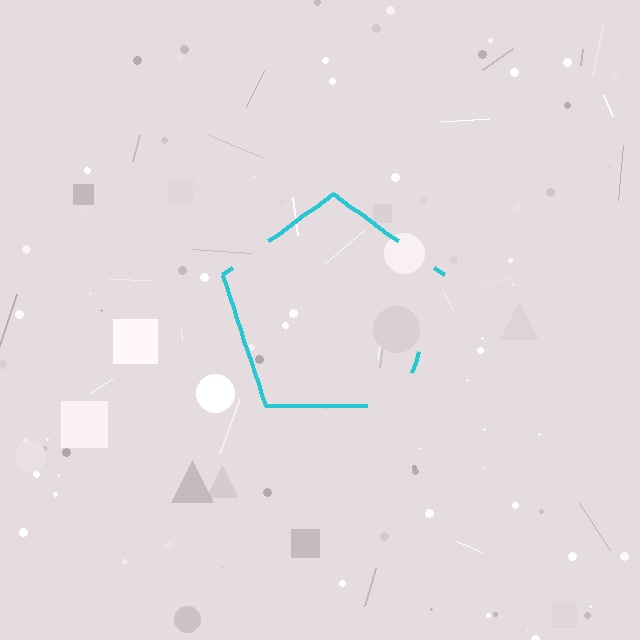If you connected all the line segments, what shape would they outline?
They would outline a pentagon.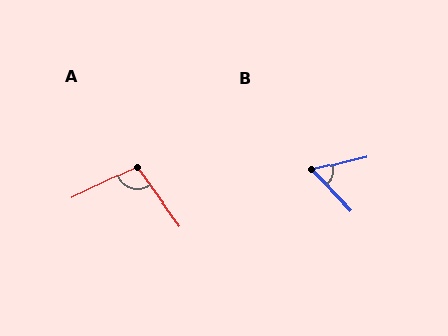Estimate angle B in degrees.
Approximately 58 degrees.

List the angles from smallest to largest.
B (58°), A (100°).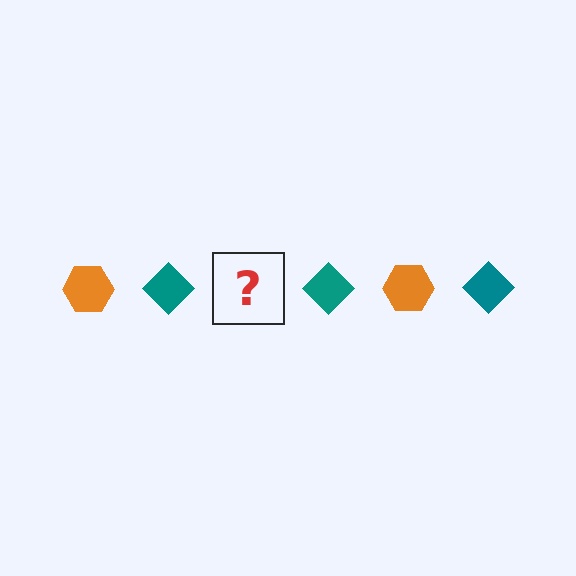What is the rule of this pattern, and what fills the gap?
The rule is that the pattern alternates between orange hexagon and teal diamond. The gap should be filled with an orange hexagon.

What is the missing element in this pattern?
The missing element is an orange hexagon.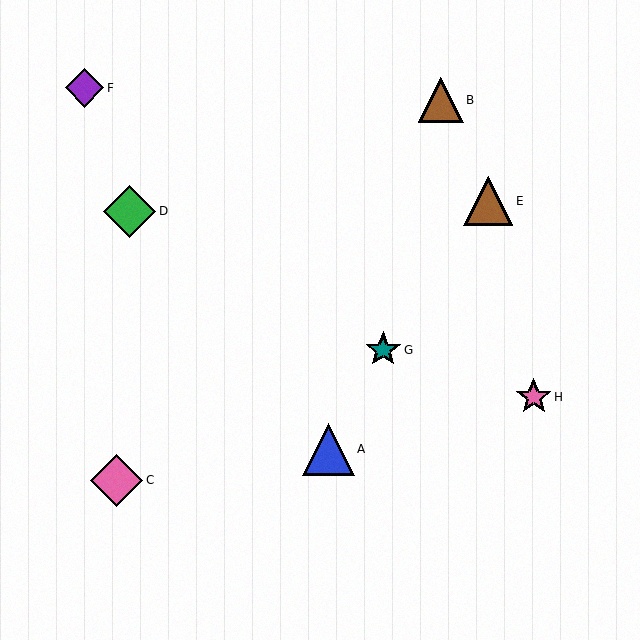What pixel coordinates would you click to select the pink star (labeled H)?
Click at (534, 397) to select the pink star H.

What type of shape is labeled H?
Shape H is a pink star.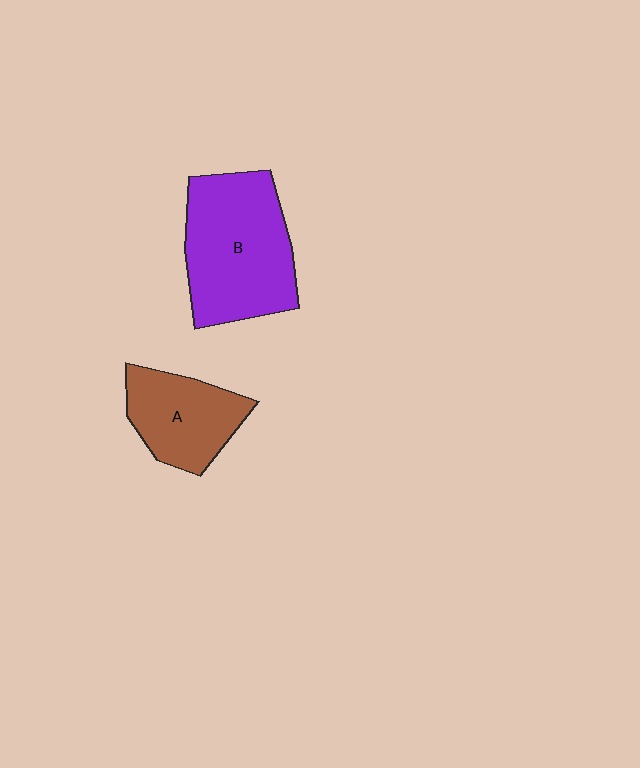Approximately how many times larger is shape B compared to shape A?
Approximately 1.6 times.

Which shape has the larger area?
Shape B (purple).